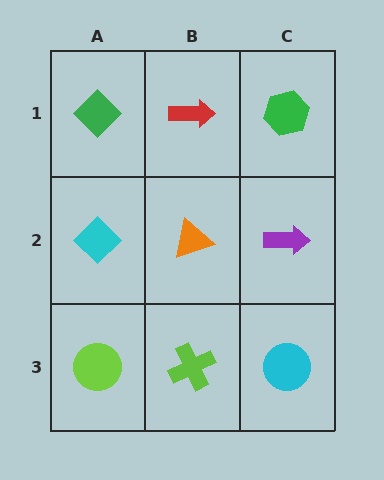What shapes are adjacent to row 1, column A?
A cyan diamond (row 2, column A), a red arrow (row 1, column B).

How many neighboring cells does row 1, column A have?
2.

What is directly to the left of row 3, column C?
A lime cross.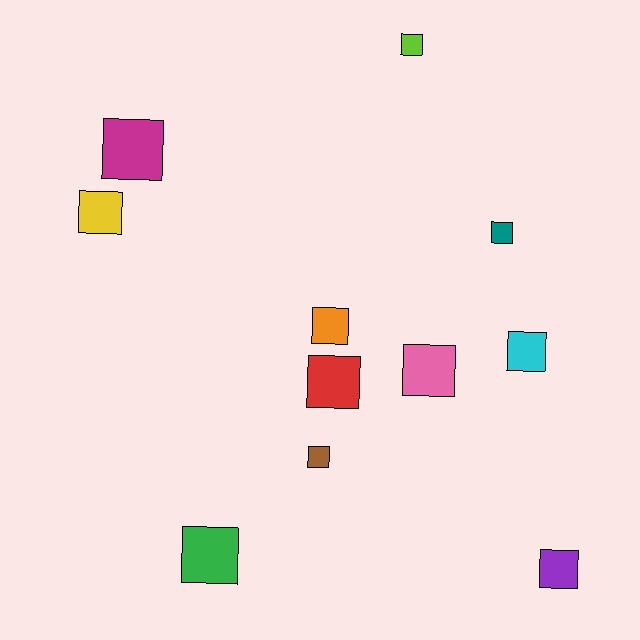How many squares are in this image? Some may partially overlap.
There are 11 squares.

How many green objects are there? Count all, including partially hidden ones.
There is 1 green object.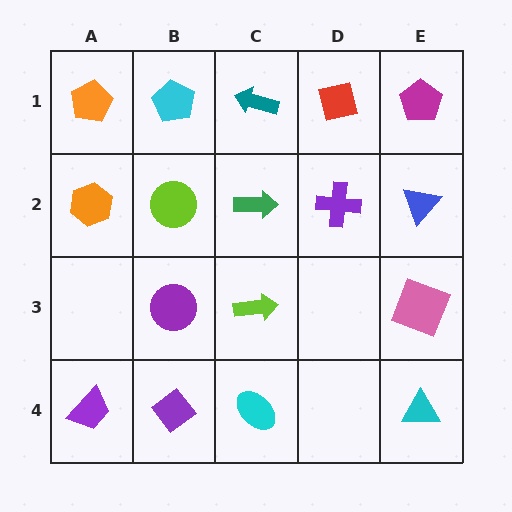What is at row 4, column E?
A cyan triangle.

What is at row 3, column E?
A pink square.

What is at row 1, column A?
An orange pentagon.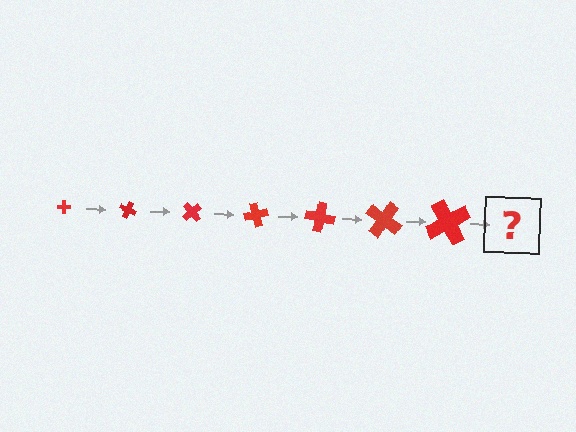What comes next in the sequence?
The next element should be a cross, larger than the previous one and rotated 175 degrees from the start.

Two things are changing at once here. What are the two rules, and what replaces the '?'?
The two rules are that the cross grows larger each step and it rotates 25 degrees each step. The '?' should be a cross, larger than the previous one and rotated 175 degrees from the start.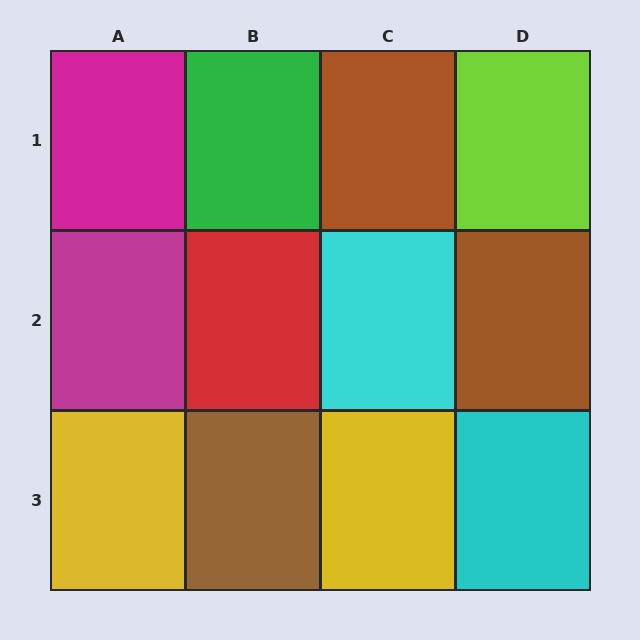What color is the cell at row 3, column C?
Yellow.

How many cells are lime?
1 cell is lime.